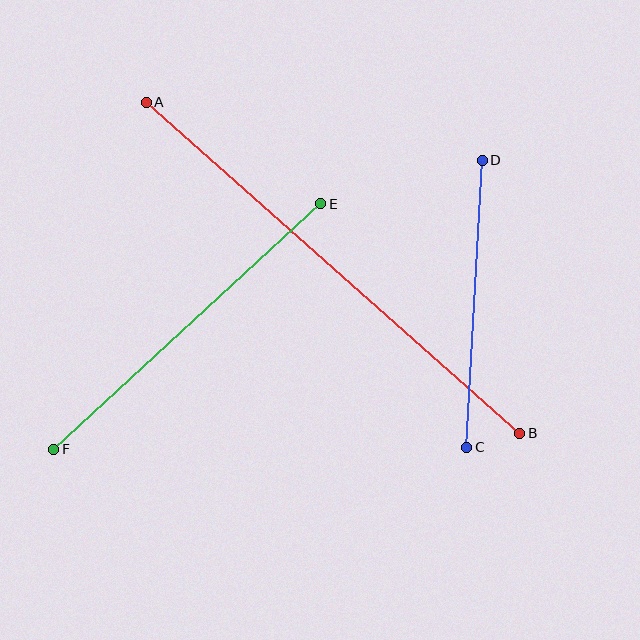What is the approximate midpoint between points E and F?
The midpoint is at approximately (187, 326) pixels.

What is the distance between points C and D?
The distance is approximately 287 pixels.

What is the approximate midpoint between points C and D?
The midpoint is at approximately (474, 304) pixels.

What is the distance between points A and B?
The distance is approximately 499 pixels.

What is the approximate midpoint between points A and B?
The midpoint is at approximately (333, 268) pixels.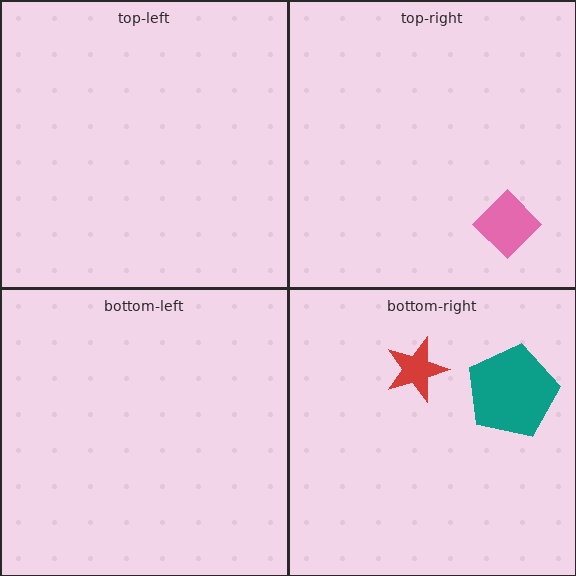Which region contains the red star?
The bottom-right region.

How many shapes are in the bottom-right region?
2.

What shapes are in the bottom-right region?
The red star, the teal pentagon.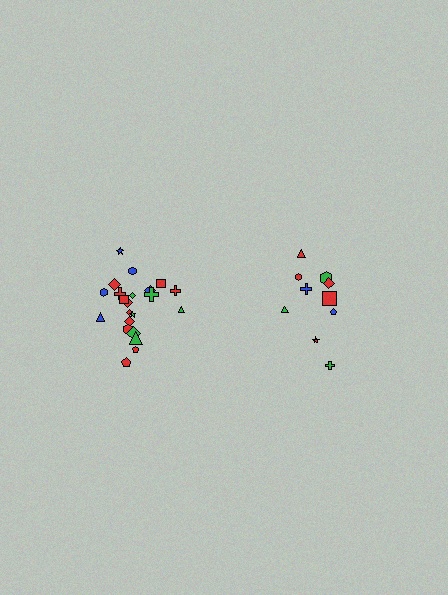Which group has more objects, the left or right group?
The left group.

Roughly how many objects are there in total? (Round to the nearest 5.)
Roughly 30 objects in total.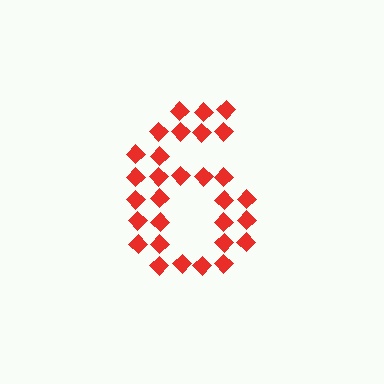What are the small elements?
The small elements are diamonds.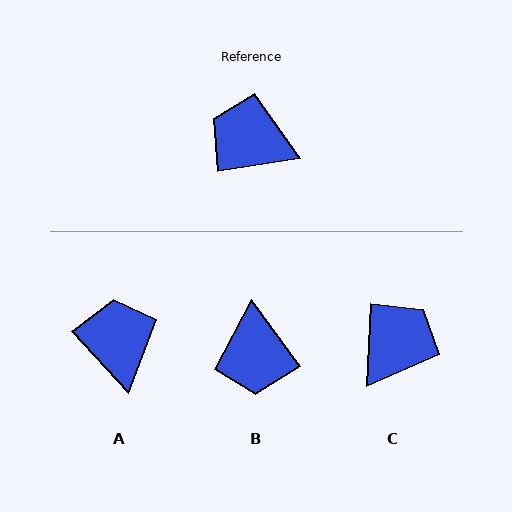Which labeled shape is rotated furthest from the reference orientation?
B, about 117 degrees away.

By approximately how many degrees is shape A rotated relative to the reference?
Approximately 56 degrees clockwise.